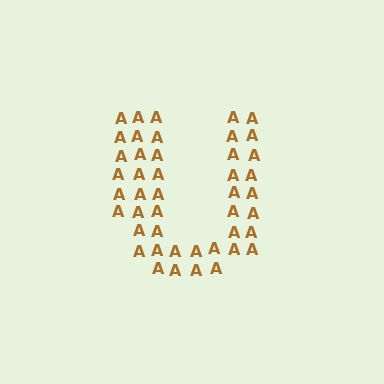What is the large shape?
The large shape is the letter U.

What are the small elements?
The small elements are letter A's.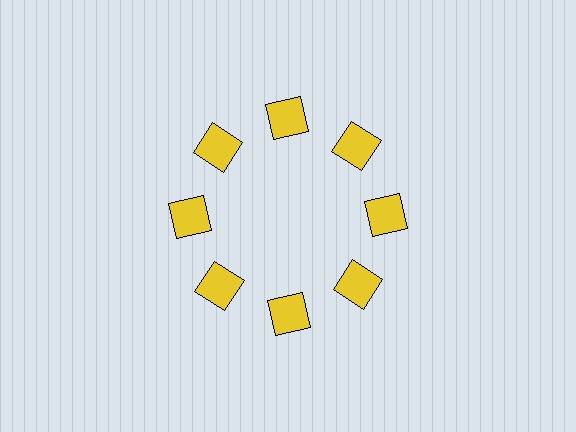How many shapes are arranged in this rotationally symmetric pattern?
There are 8 shapes, arranged in 8 groups of 1.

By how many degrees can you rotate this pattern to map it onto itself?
The pattern maps onto itself every 45 degrees of rotation.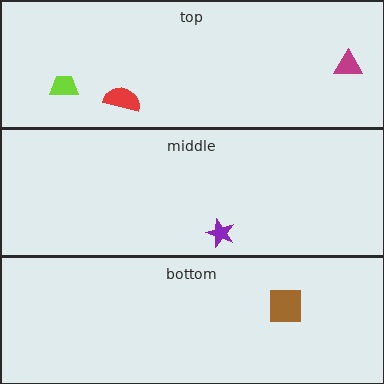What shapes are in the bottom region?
The brown square.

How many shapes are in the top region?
3.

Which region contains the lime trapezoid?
The top region.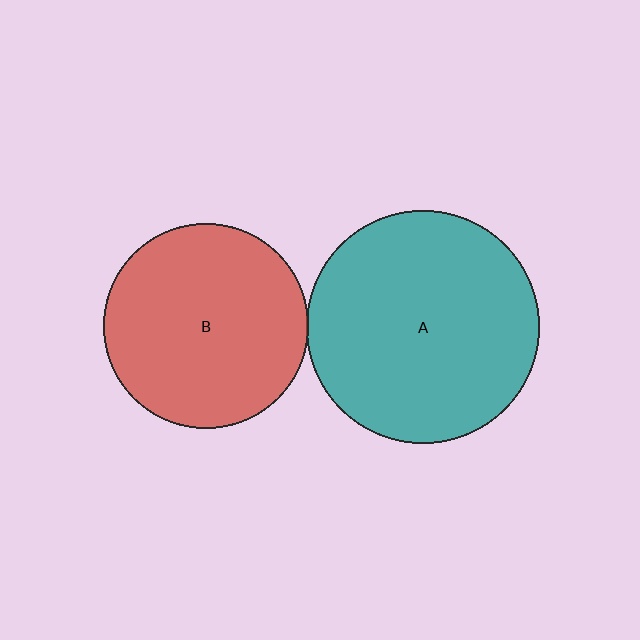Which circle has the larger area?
Circle A (teal).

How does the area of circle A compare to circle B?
Approximately 1.3 times.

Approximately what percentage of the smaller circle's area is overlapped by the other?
Approximately 5%.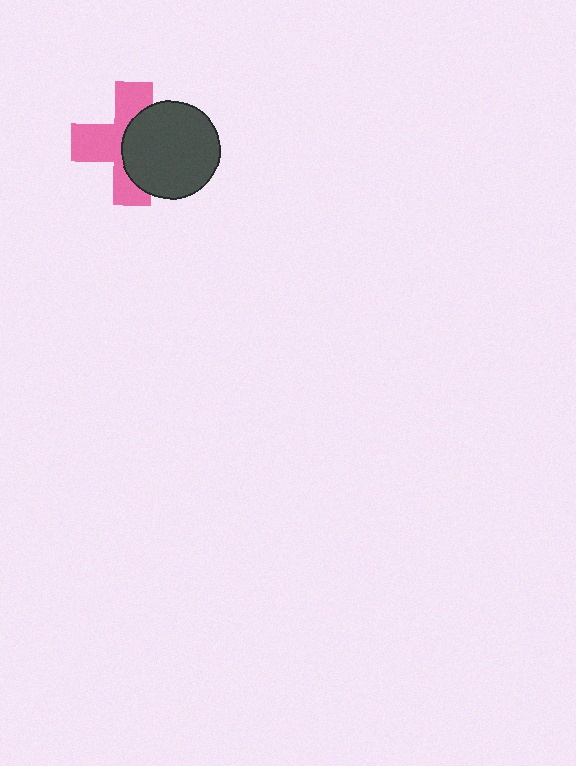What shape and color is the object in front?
The object in front is a dark gray circle.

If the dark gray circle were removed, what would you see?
You would see the complete pink cross.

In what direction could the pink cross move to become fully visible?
The pink cross could move left. That would shift it out from behind the dark gray circle entirely.